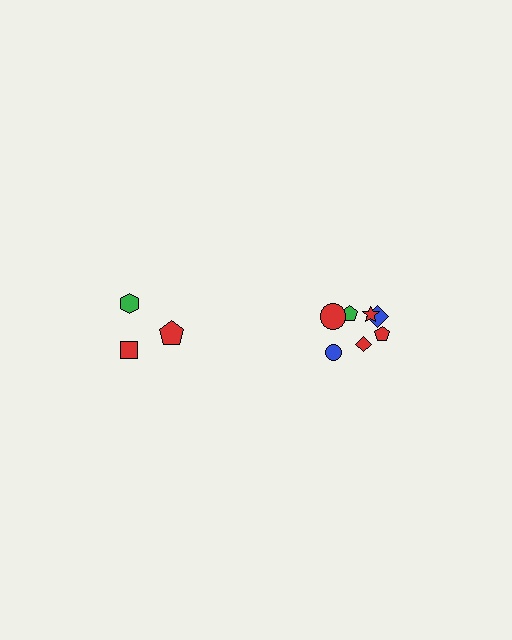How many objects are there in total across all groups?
There are 10 objects.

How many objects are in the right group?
There are 7 objects.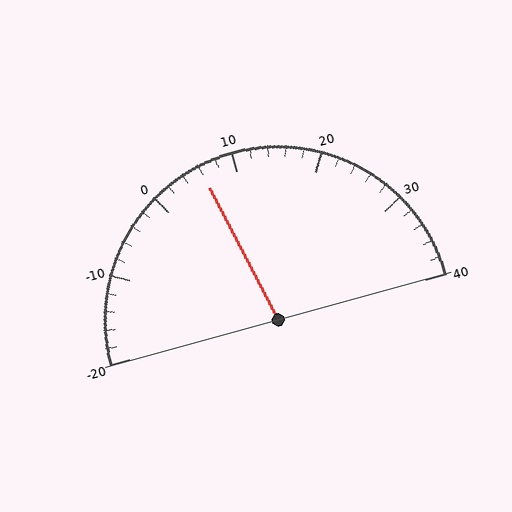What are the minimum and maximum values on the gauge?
The gauge ranges from -20 to 40.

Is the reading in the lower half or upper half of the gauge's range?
The reading is in the lower half of the range (-20 to 40).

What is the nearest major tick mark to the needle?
The nearest major tick mark is 10.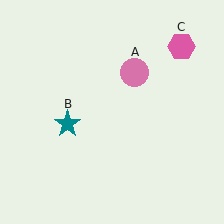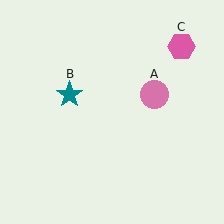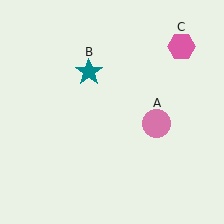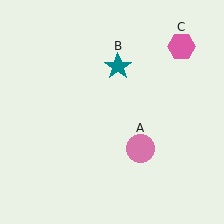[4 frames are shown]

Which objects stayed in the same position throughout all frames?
Pink hexagon (object C) remained stationary.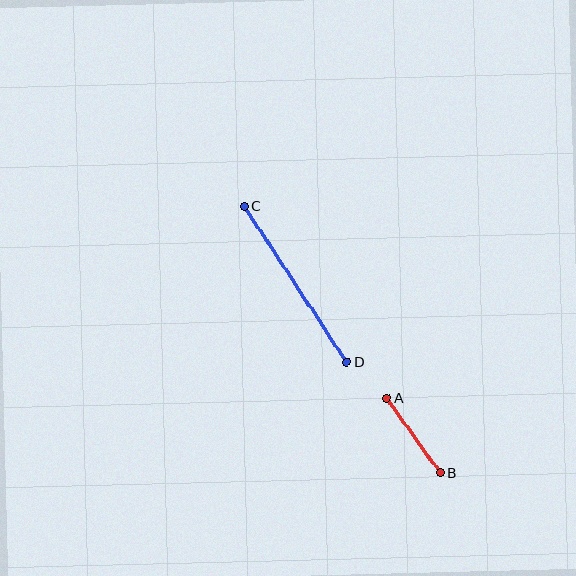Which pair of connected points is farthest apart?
Points C and D are farthest apart.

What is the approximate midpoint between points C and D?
The midpoint is at approximately (295, 284) pixels.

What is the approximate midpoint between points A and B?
The midpoint is at approximately (413, 436) pixels.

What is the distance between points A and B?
The distance is approximately 92 pixels.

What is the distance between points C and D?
The distance is approximately 187 pixels.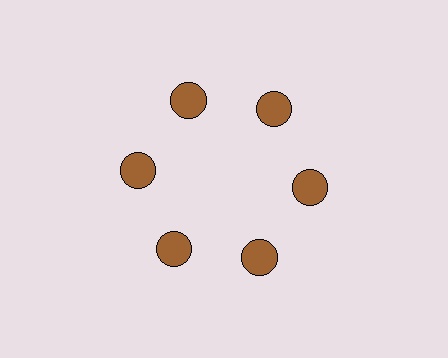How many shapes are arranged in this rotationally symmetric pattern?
There are 6 shapes, arranged in 6 groups of 1.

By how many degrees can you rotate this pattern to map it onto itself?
The pattern maps onto itself every 60 degrees of rotation.